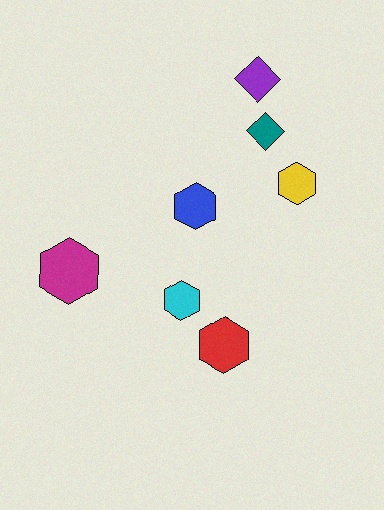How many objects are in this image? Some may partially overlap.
There are 7 objects.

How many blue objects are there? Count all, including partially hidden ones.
There is 1 blue object.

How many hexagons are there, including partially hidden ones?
There are 5 hexagons.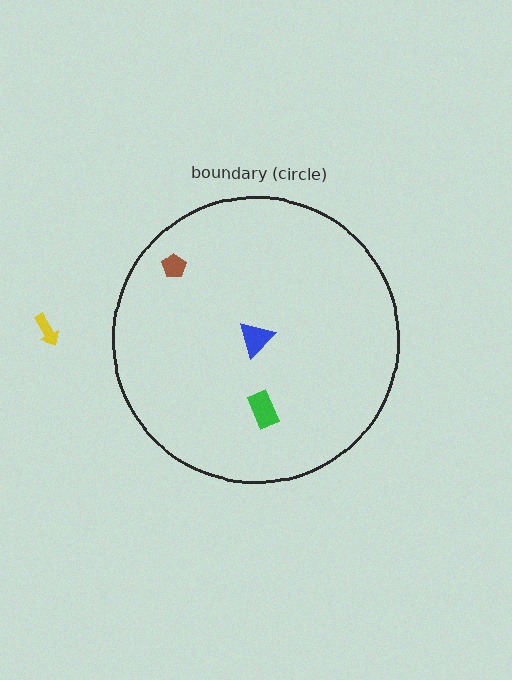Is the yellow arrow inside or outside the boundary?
Outside.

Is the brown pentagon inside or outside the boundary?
Inside.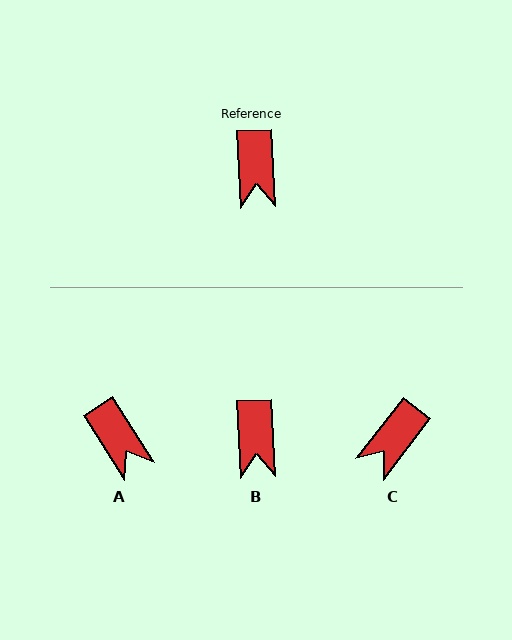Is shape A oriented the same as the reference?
No, it is off by about 30 degrees.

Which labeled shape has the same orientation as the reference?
B.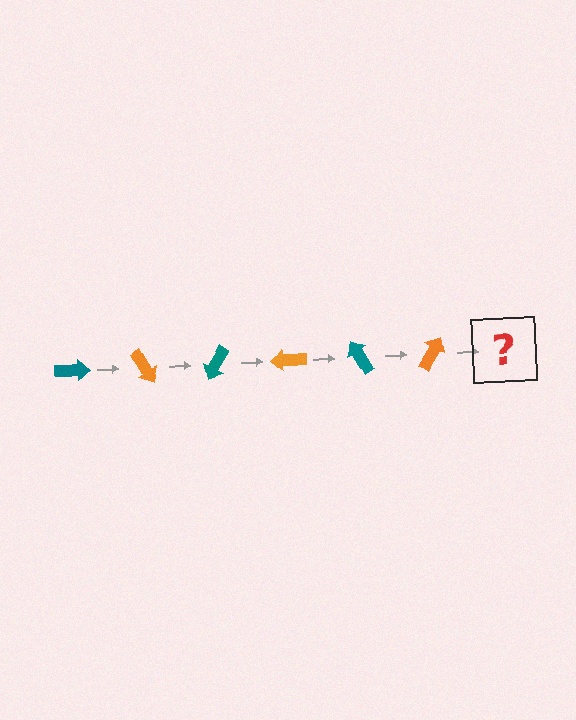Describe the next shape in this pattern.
It should be a teal arrow, rotated 360 degrees from the start.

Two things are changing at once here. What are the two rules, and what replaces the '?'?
The two rules are that it rotates 60 degrees each step and the color cycles through teal and orange. The '?' should be a teal arrow, rotated 360 degrees from the start.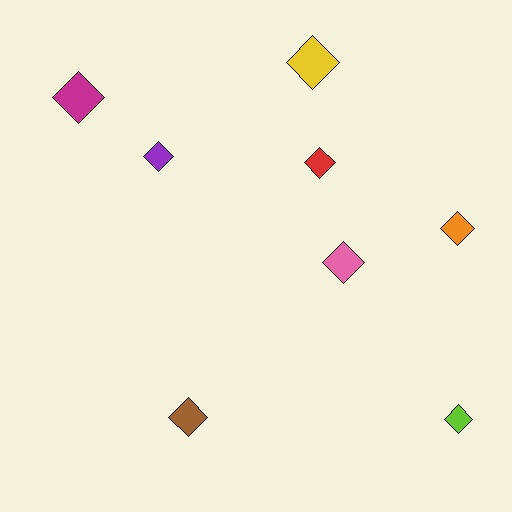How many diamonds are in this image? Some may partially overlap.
There are 8 diamonds.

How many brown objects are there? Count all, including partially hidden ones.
There is 1 brown object.